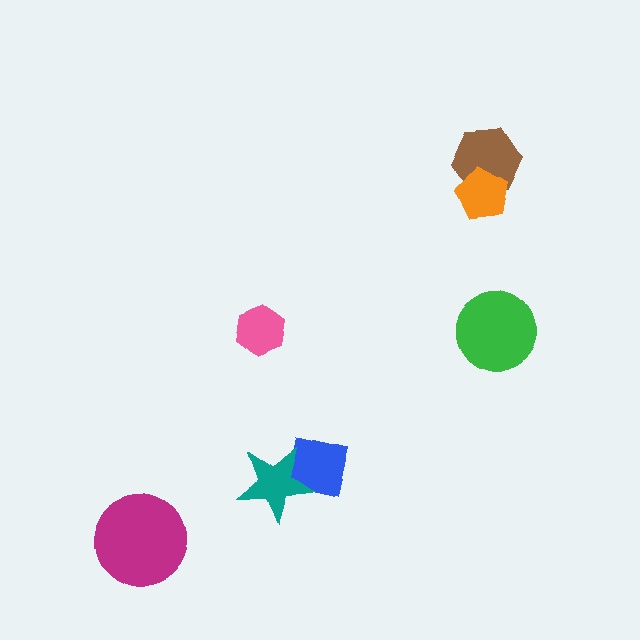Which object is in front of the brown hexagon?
The orange pentagon is in front of the brown hexagon.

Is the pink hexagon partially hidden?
No, no other shape covers it.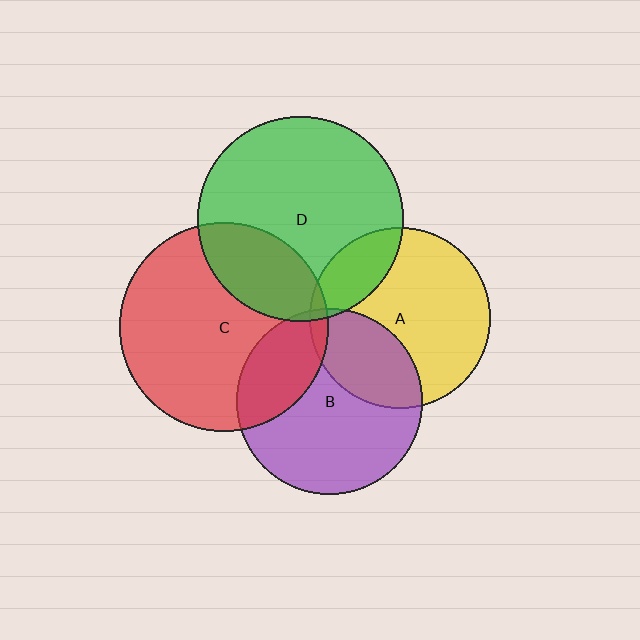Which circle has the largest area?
Circle C (red).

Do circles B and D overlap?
Yes.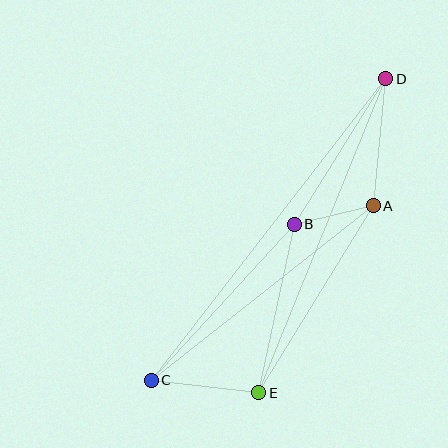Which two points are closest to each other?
Points A and B are closest to each other.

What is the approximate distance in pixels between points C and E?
The distance between C and E is approximately 108 pixels.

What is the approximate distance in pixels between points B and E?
The distance between B and E is approximately 172 pixels.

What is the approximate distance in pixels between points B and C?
The distance between B and C is approximately 212 pixels.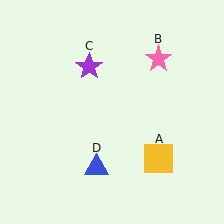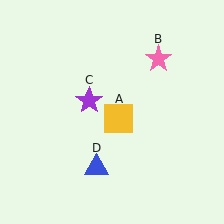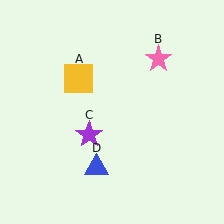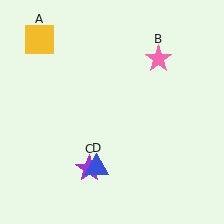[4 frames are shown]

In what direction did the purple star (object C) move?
The purple star (object C) moved down.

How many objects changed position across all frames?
2 objects changed position: yellow square (object A), purple star (object C).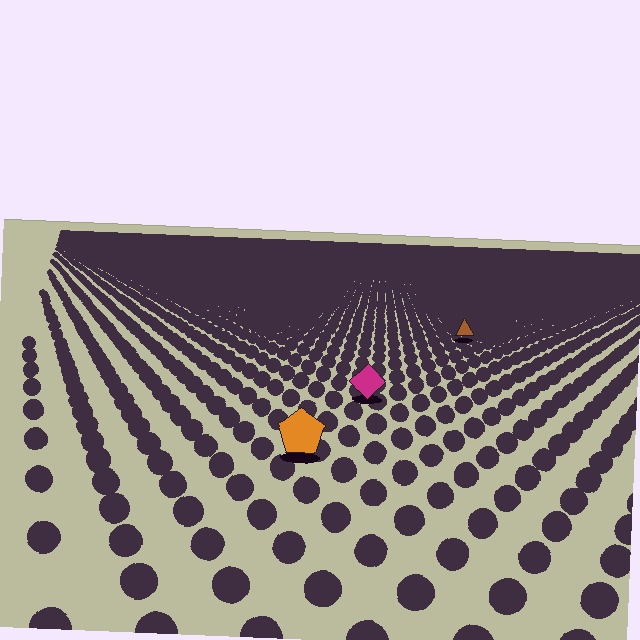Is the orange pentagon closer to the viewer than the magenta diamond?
Yes. The orange pentagon is closer — you can tell from the texture gradient: the ground texture is coarser near it.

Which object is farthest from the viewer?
The brown triangle is farthest from the viewer. It appears smaller and the ground texture around it is denser.